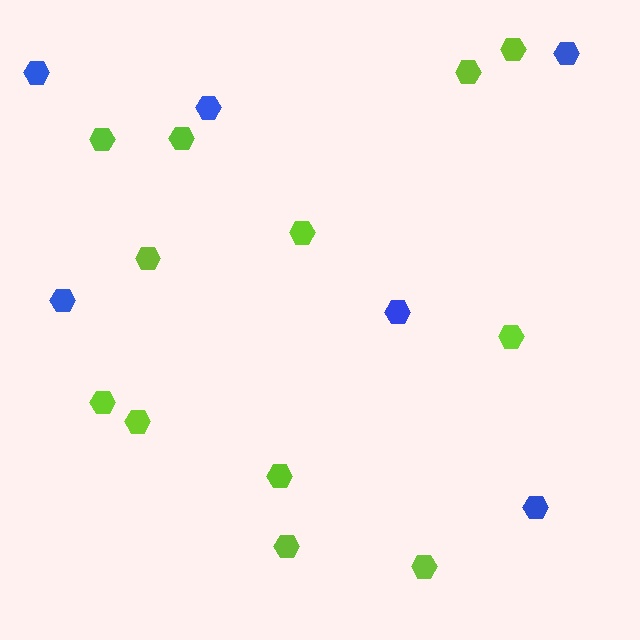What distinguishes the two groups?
There are 2 groups: one group of blue hexagons (6) and one group of lime hexagons (12).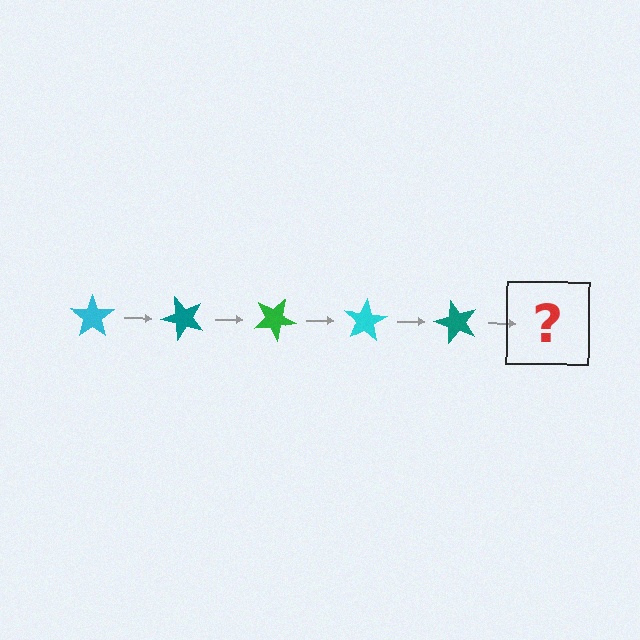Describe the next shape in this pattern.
It should be a green star, rotated 250 degrees from the start.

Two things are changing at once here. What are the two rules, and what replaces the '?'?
The two rules are that it rotates 50 degrees each step and the color cycles through cyan, teal, and green. The '?' should be a green star, rotated 250 degrees from the start.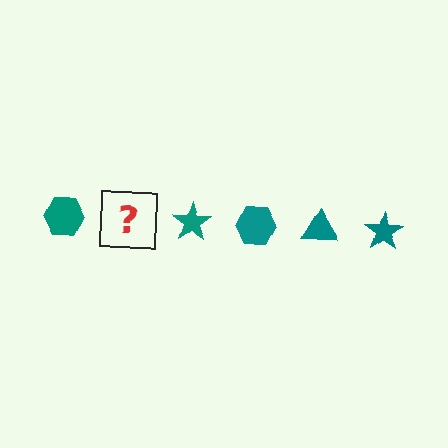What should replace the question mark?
The question mark should be replaced with a teal triangle.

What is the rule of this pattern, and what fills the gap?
The rule is that the pattern cycles through hexagon, triangle, star shapes in teal. The gap should be filled with a teal triangle.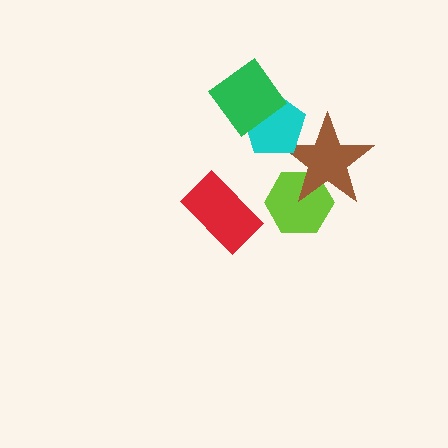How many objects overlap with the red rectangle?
0 objects overlap with the red rectangle.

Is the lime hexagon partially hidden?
Yes, it is partially covered by another shape.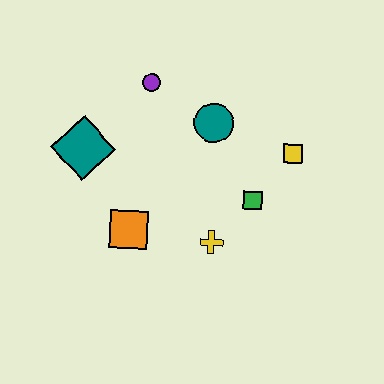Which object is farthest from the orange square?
The yellow square is farthest from the orange square.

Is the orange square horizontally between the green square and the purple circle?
No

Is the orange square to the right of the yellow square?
No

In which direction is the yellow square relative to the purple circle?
The yellow square is to the right of the purple circle.